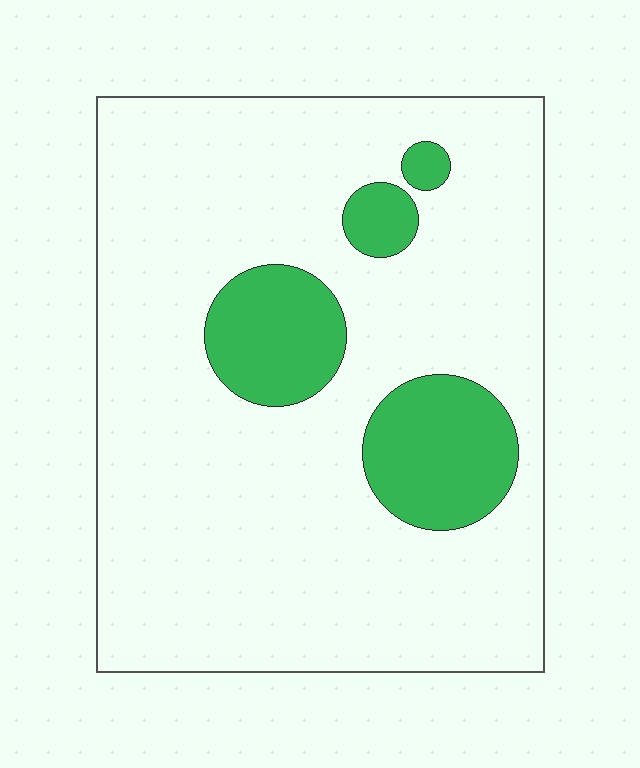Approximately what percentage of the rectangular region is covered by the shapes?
Approximately 15%.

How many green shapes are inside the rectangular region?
4.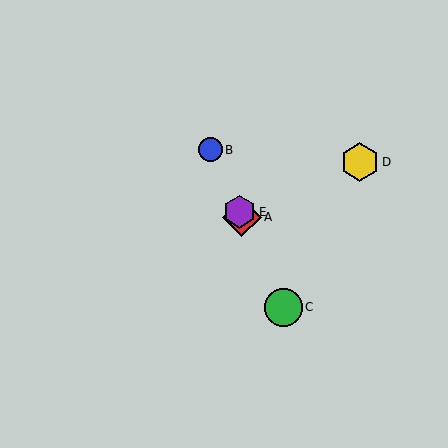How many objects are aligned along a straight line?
4 objects (A, B, C, E) are aligned along a straight line.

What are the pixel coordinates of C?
Object C is at (283, 307).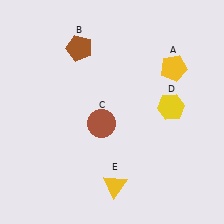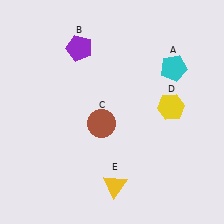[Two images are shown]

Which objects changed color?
A changed from yellow to cyan. B changed from brown to purple.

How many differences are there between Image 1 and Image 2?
There are 2 differences between the two images.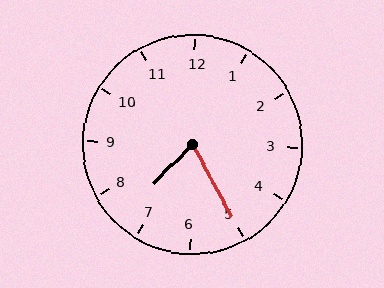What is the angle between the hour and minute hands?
Approximately 72 degrees.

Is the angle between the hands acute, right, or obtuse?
It is acute.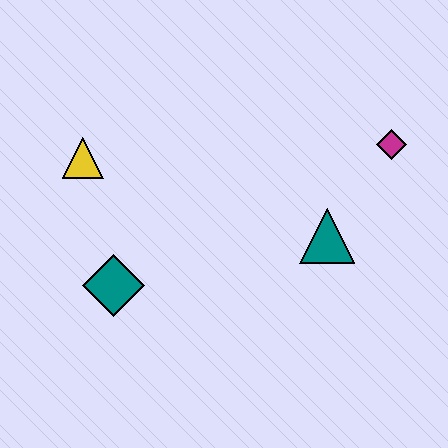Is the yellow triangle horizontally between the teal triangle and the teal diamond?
No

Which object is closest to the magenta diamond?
The teal triangle is closest to the magenta diamond.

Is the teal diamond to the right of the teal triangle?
No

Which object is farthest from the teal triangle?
The yellow triangle is farthest from the teal triangle.